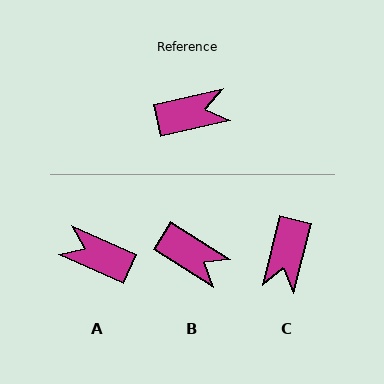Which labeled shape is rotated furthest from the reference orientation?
A, about 143 degrees away.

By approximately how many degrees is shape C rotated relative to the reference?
Approximately 117 degrees clockwise.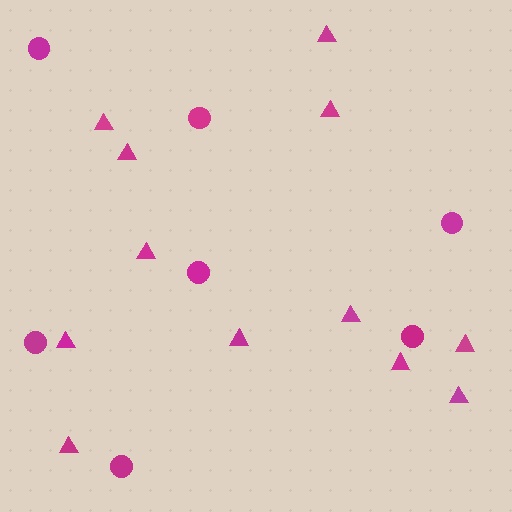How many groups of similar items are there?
There are 2 groups: one group of triangles (12) and one group of circles (7).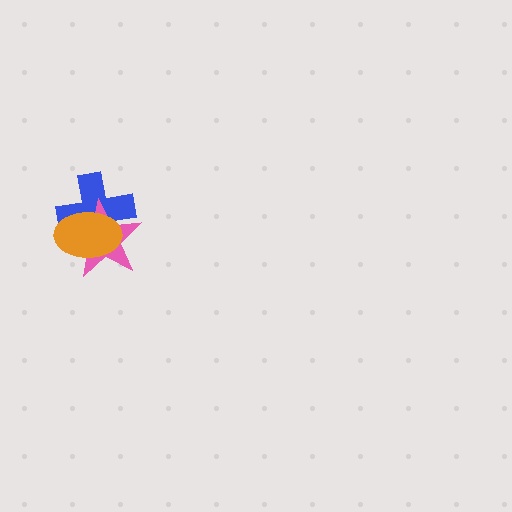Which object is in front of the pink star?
The orange ellipse is in front of the pink star.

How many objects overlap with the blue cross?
2 objects overlap with the blue cross.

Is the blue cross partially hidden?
Yes, it is partially covered by another shape.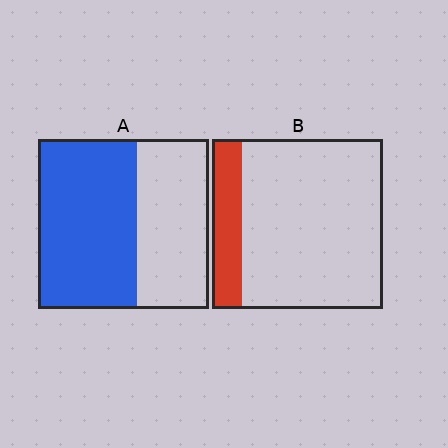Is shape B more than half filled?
No.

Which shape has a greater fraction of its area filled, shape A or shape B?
Shape A.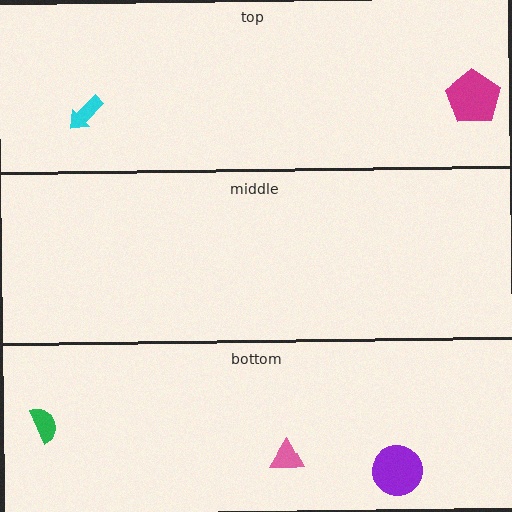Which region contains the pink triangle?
The bottom region.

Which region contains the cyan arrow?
The top region.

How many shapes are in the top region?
2.